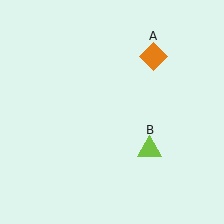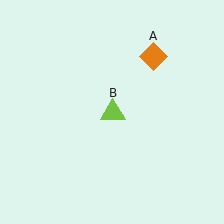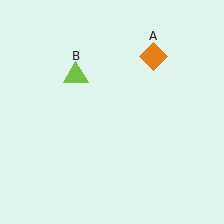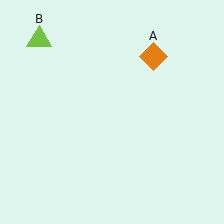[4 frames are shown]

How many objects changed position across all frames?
1 object changed position: lime triangle (object B).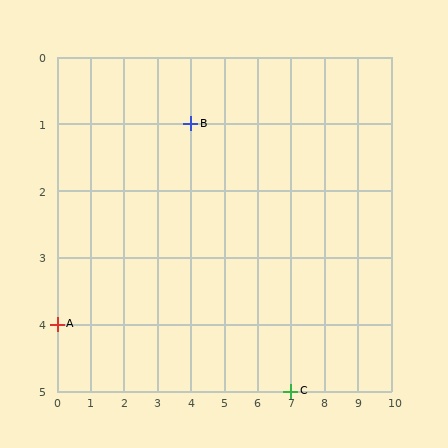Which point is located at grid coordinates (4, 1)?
Point B is at (4, 1).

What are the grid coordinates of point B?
Point B is at grid coordinates (4, 1).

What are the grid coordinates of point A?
Point A is at grid coordinates (0, 4).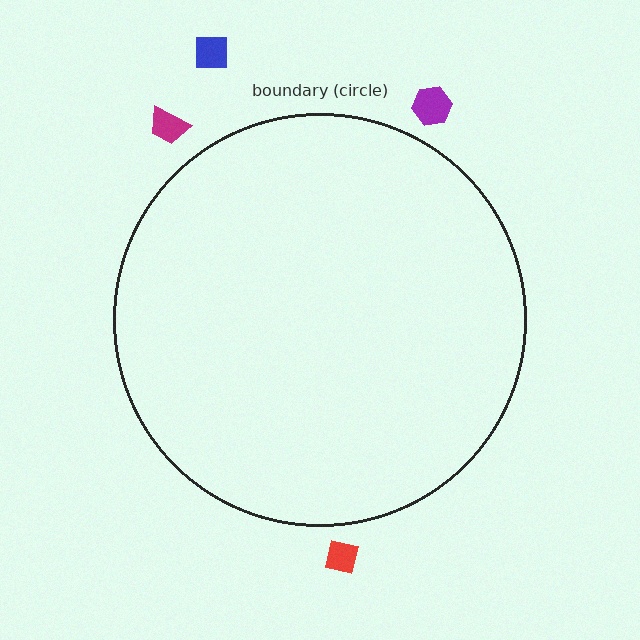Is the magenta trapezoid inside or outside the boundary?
Outside.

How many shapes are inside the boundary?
0 inside, 4 outside.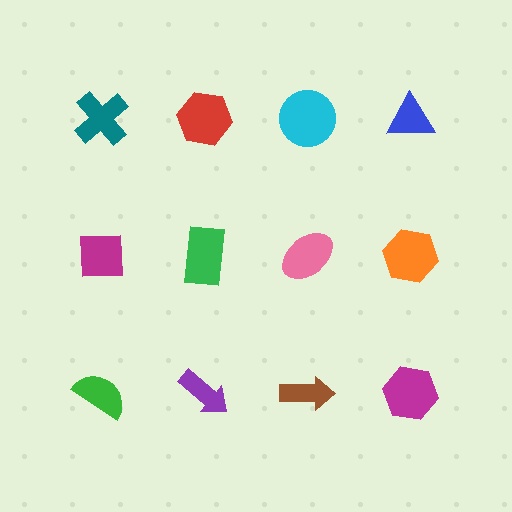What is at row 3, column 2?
A purple arrow.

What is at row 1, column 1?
A teal cross.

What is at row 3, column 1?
A green semicircle.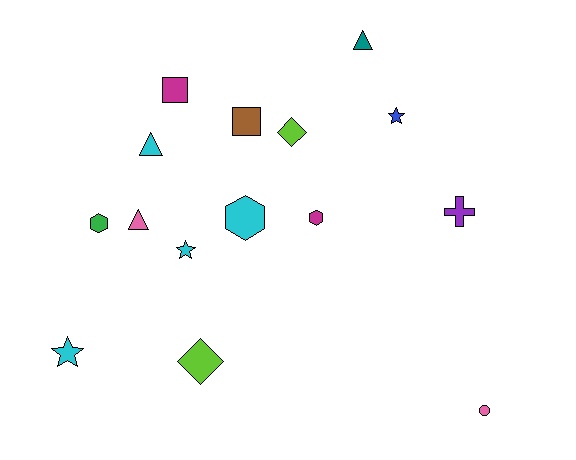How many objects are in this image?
There are 15 objects.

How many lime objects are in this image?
There are 2 lime objects.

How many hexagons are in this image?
There are 3 hexagons.